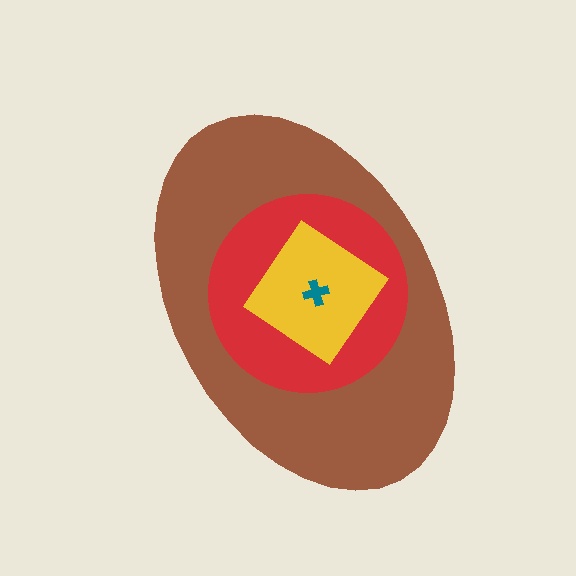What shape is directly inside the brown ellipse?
The red circle.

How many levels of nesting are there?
4.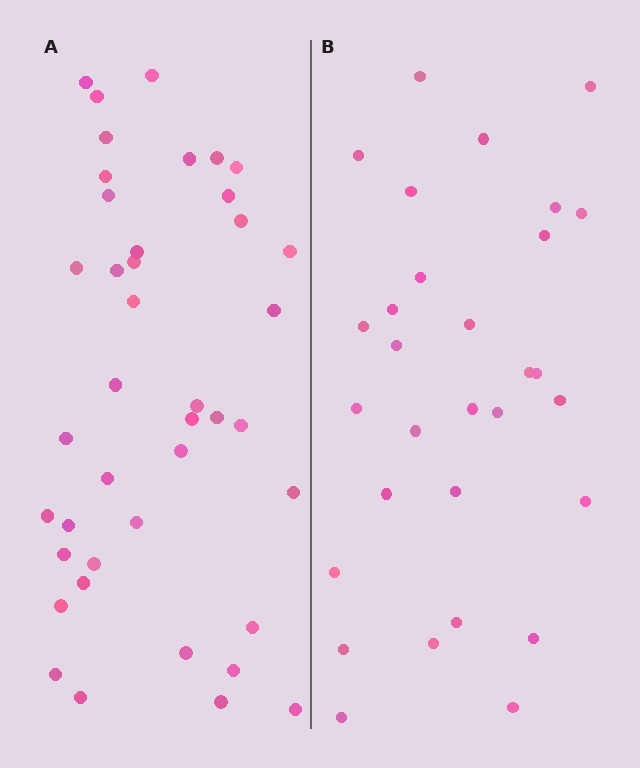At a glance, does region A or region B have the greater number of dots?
Region A (the left region) has more dots.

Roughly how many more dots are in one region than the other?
Region A has roughly 12 or so more dots than region B.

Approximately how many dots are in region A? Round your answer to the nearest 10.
About 40 dots. (The exact count is 41, which rounds to 40.)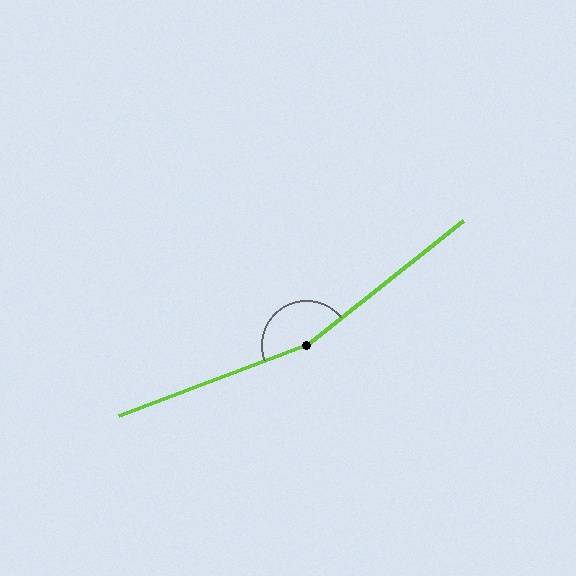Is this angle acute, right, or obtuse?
It is obtuse.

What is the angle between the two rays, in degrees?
Approximately 162 degrees.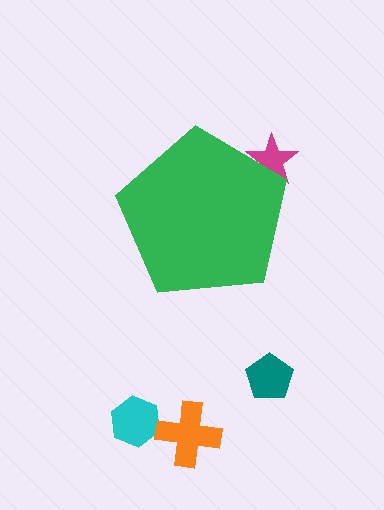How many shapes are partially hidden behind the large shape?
1 shape is partially hidden.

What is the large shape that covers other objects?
A green pentagon.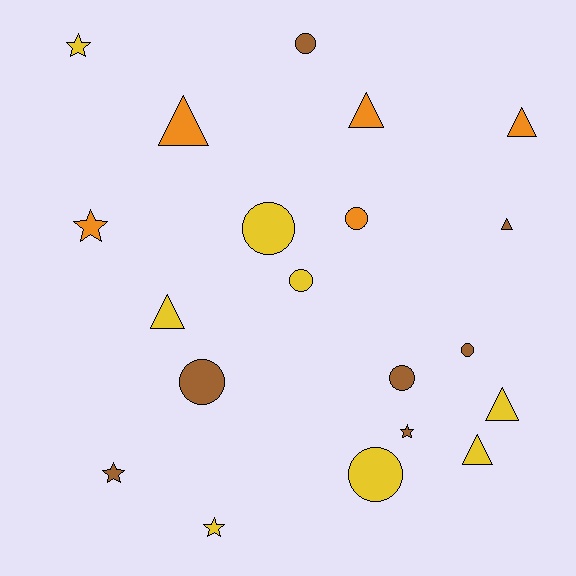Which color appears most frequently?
Yellow, with 8 objects.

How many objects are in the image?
There are 20 objects.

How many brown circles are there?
There are 4 brown circles.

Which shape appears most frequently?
Circle, with 8 objects.